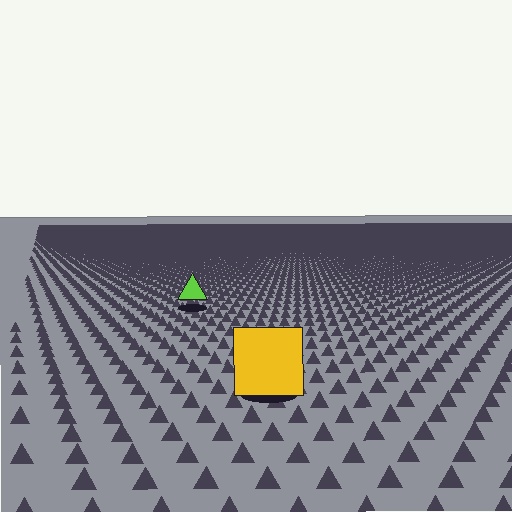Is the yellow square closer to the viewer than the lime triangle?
Yes. The yellow square is closer — you can tell from the texture gradient: the ground texture is coarser near it.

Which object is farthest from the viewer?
The lime triangle is farthest from the viewer. It appears smaller and the ground texture around it is denser.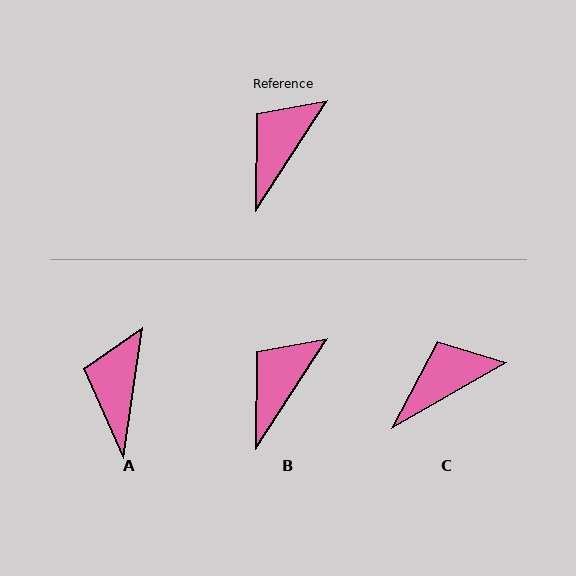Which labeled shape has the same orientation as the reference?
B.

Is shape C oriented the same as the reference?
No, it is off by about 27 degrees.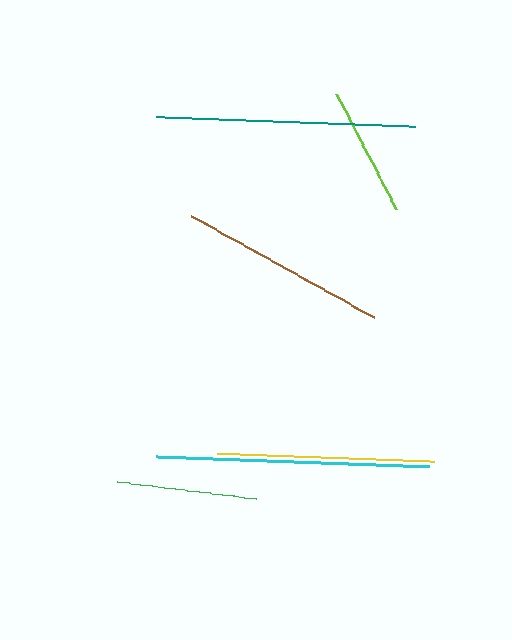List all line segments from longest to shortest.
From longest to shortest: cyan, teal, yellow, brown, green, lime.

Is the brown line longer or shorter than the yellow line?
The yellow line is longer than the brown line.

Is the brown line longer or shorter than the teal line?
The teal line is longer than the brown line.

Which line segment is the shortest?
The lime line is the shortest at approximately 131 pixels.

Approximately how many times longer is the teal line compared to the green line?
The teal line is approximately 1.8 times the length of the green line.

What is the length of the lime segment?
The lime segment is approximately 131 pixels long.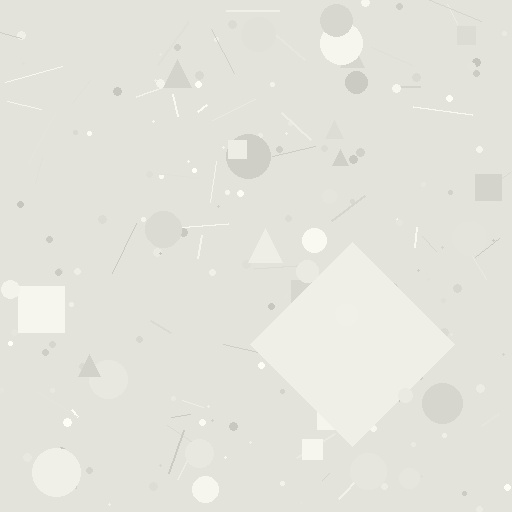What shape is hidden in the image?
A diamond is hidden in the image.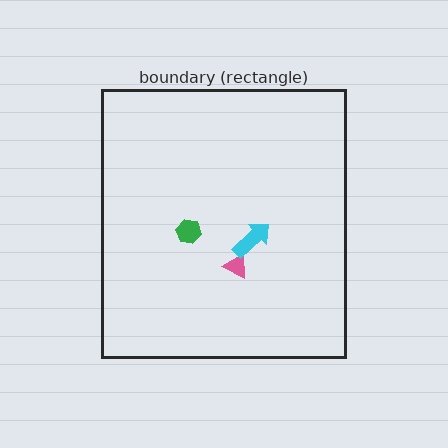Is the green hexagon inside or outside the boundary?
Inside.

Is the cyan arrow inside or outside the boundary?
Inside.